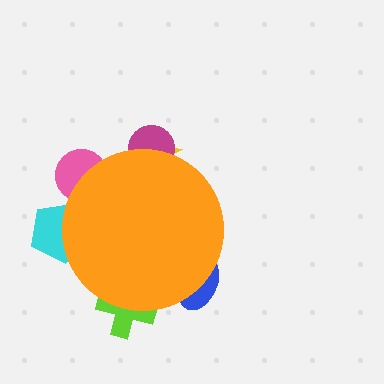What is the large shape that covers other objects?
An orange circle.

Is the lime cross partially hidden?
Yes, the lime cross is partially hidden behind the orange circle.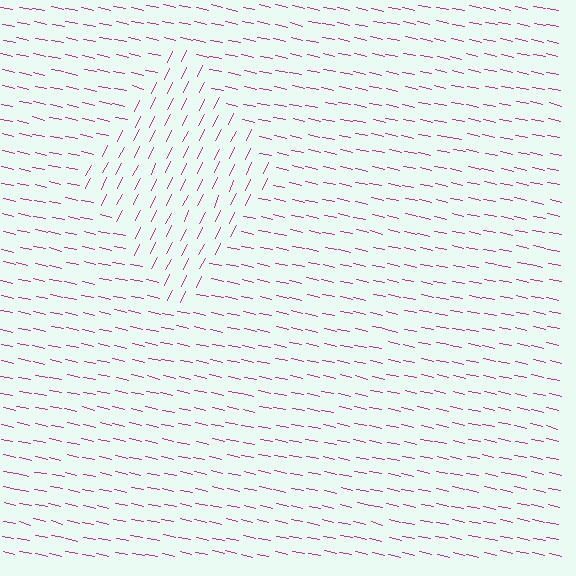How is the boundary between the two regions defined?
The boundary is defined purely by a change in line orientation (approximately 77 degrees difference). All lines are the same color and thickness.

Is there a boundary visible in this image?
Yes, there is a texture boundary formed by a change in line orientation.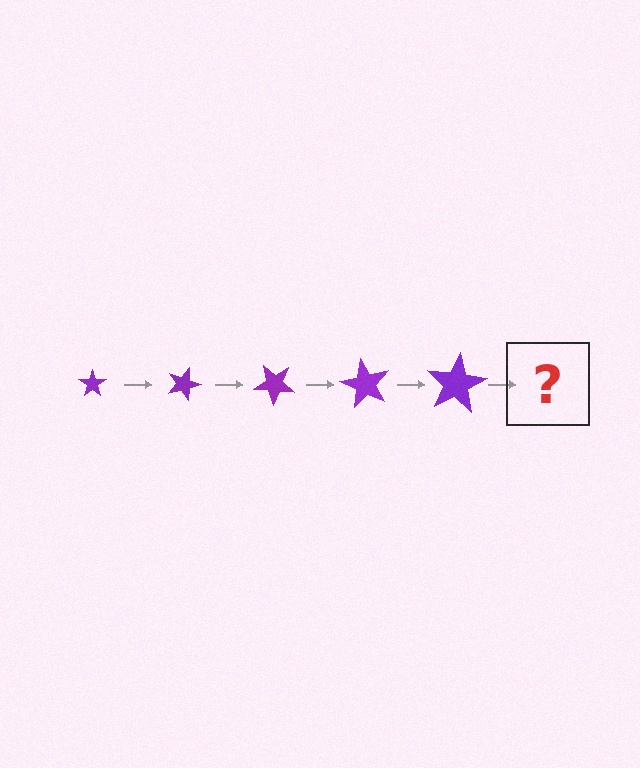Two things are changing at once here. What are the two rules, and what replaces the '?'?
The two rules are that the star grows larger each step and it rotates 20 degrees each step. The '?' should be a star, larger than the previous one and rotated 100 degrees from the start.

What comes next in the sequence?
The next element should be a star, larger than the previous one and rotated 100 degrees from the start.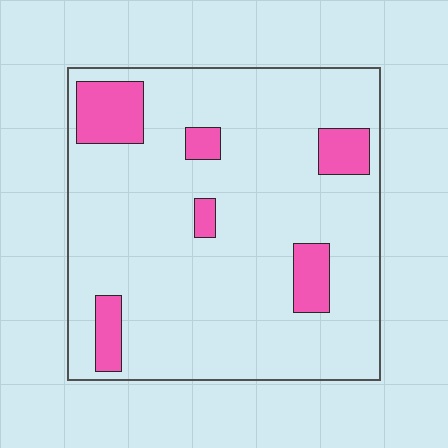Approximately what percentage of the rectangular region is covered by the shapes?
Approximately 15%.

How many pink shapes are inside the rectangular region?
6.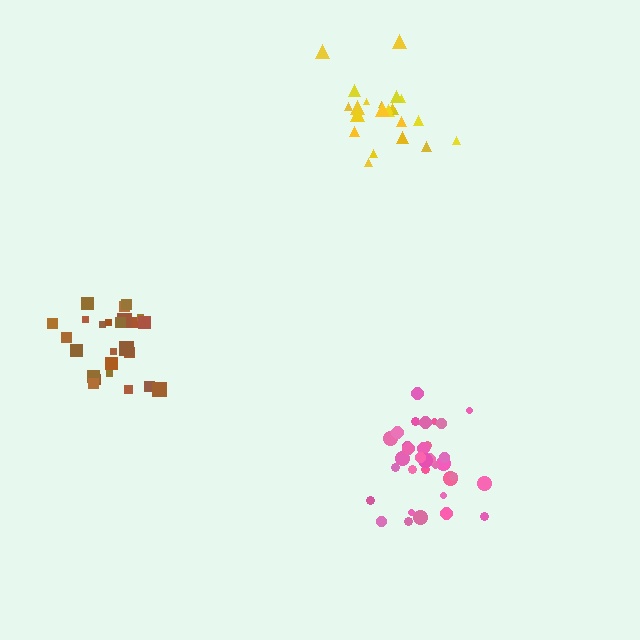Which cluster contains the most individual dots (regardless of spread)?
Pink (33).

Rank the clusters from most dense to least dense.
pink, brown, yellow.